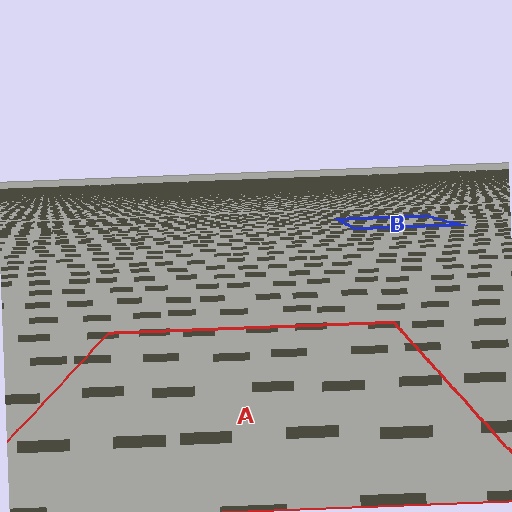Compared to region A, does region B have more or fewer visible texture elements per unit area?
Region B has more texture elements per unit area — they are packed more densely because it is farther away.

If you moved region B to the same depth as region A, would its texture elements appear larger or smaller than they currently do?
They would appear larger. At a closer depth, the same texture elements are projected at a bigger on-screen size.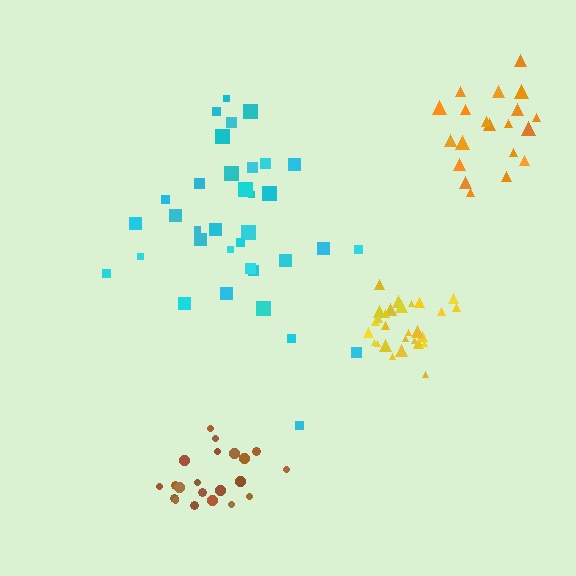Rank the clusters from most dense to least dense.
yellow, brown, orange, cyan.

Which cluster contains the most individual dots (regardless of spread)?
Cyan (35).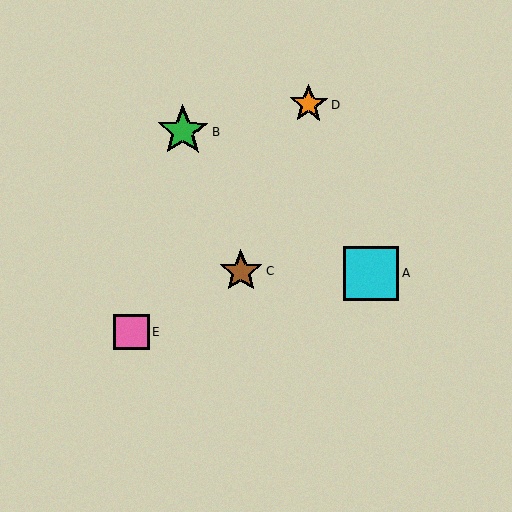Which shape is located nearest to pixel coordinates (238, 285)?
The brown star (labeled C) at (241, 271) is nearest to that location.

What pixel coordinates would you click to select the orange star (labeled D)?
Click at (309, 104) to select the orange star D.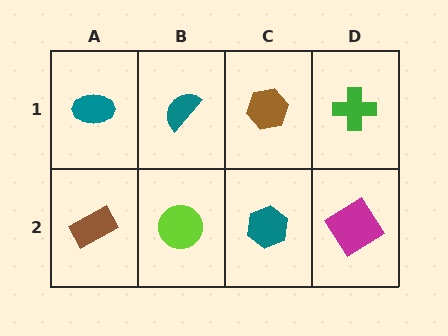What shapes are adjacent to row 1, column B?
A lime circle (row 2, column B), a teal ellipse (row 1, column A), a brown hexagon (row 1, column C).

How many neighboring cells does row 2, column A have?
2.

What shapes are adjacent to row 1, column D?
A magenta diamond (row 2, column D), a brown hexagon (row 1, column C).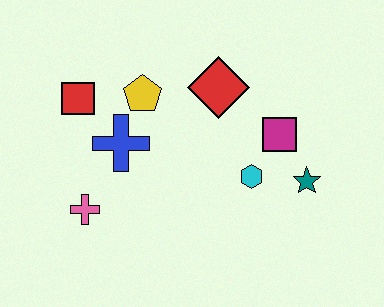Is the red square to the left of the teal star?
Yes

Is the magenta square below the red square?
Yes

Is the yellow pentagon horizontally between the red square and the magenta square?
Yes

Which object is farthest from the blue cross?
The teal star is farthest from the blue cross.